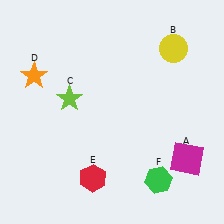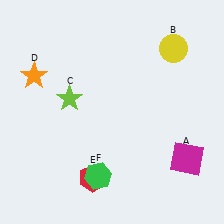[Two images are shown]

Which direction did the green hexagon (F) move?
The green hexagon (F) moved left.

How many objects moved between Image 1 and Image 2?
1 object moved between the two images.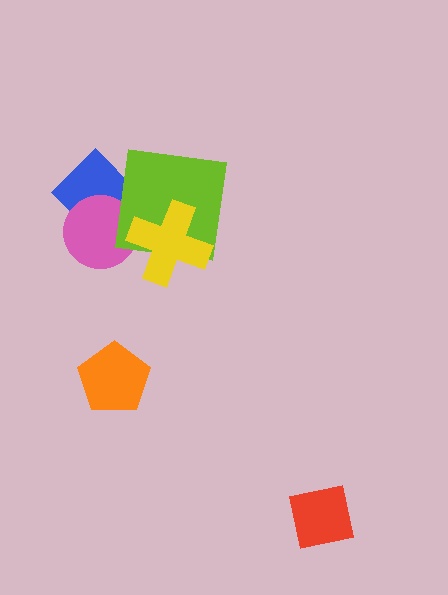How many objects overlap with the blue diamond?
2 objects overlap with the blue diamond.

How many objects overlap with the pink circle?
3 objects overlap with the pink circle.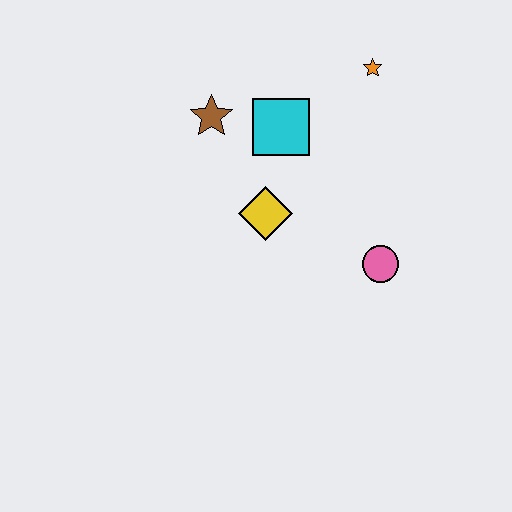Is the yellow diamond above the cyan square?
No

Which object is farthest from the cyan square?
The pink circle is farthest from the cyan square.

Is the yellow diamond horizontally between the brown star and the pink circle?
Yes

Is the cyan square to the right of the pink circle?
No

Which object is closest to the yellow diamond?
The cyan square is closest to the yellow diamond.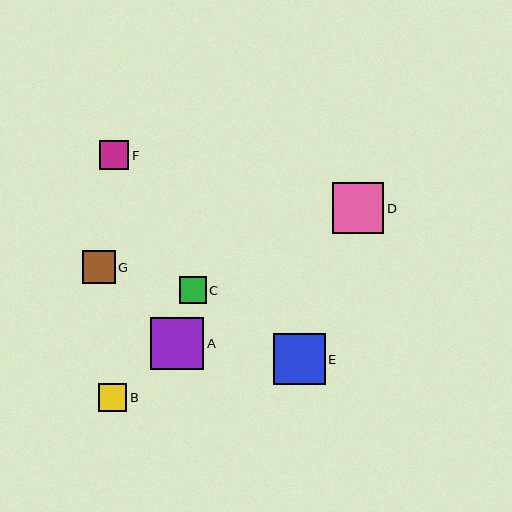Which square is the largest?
Square A is the largest with a size of approximately 53 pixels.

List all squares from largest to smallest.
From largest to smallest: A, E, D, G, F, B, C.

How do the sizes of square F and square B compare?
Square F and square B are approximately the same size.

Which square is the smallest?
Square C is the smallest with a size of approximately 27 pixels.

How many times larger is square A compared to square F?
Square A is approximately 1.8 times the size of square F.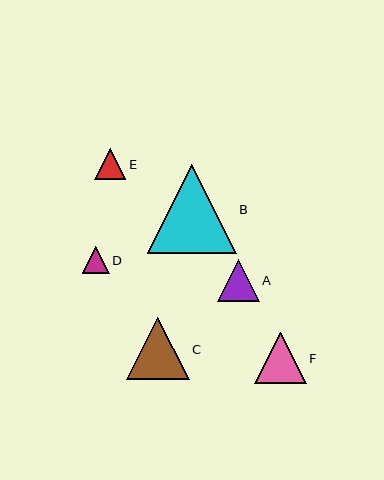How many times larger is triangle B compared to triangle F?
Triangle B is approximately 1.7 times the size of triangle F.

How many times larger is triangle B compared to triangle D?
Triangle B is approximately 3.3 times the size of triangle D.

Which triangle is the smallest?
Triangle D is the smallest with a size of approximately 27 pixels.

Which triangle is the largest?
Triangle B is the largest with a size of approximately 89 pixels.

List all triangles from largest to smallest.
From largest to smallest: B, C, F, A, E, D.